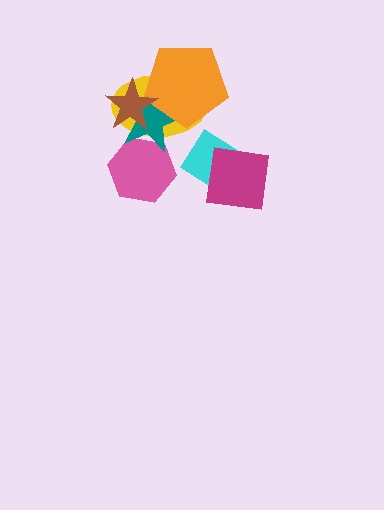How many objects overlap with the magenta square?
1 object overlaps with the magenta square.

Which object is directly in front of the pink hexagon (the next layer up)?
The yellow ellipse is directly in front of the pink hexagon.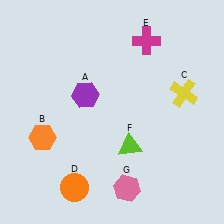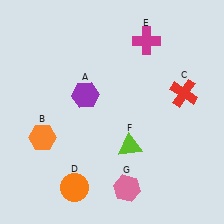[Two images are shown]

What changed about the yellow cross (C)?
In Image 1, C is yellow. In Image 2, it changed to red.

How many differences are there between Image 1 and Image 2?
There is 1 difference between the two images.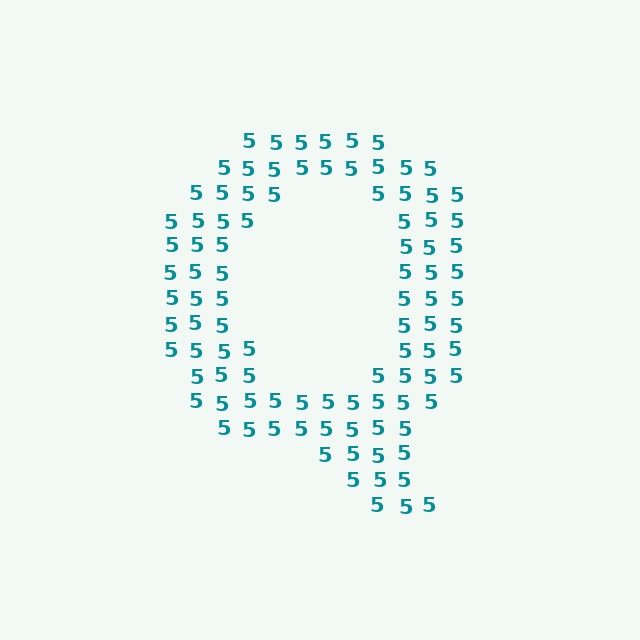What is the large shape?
The large shape is the letter Q.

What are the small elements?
The small elements are digit 5's.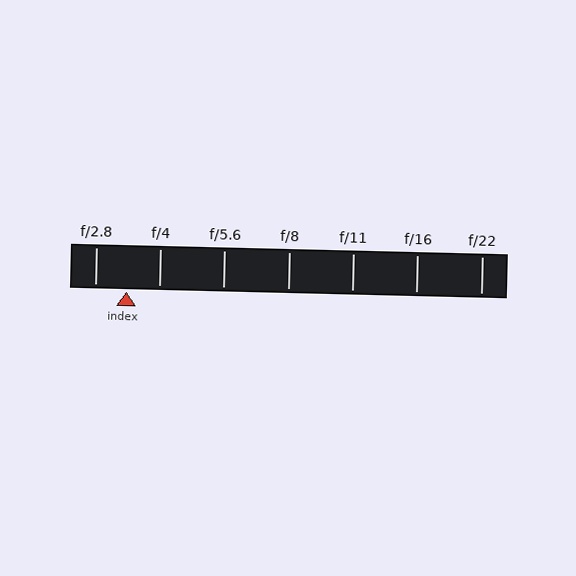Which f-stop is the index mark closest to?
The index mark is closest to f/2.8.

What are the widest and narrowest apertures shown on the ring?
The widest aperture shown is f/2.8 and the narrowest is f/22.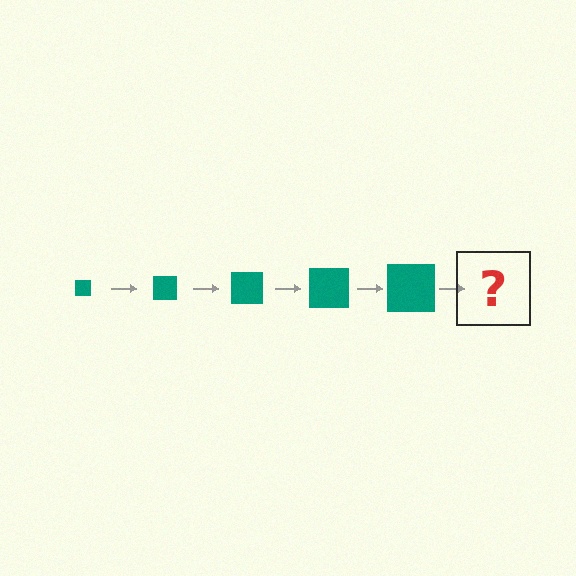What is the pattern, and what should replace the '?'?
The pattern is that the square gets progressively larger each step. The '?' should be a teal square, larger than the previous one.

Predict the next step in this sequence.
The next step is a teal square, larger than the previous one.